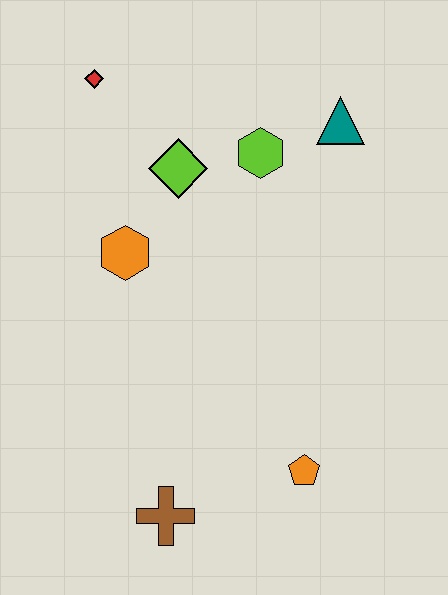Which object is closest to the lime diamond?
The lime hexagon is closest to the lime diamond.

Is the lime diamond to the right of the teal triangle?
No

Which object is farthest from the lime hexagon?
The brown cross is farthest from the lime hexagon.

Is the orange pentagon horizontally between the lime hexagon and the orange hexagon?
No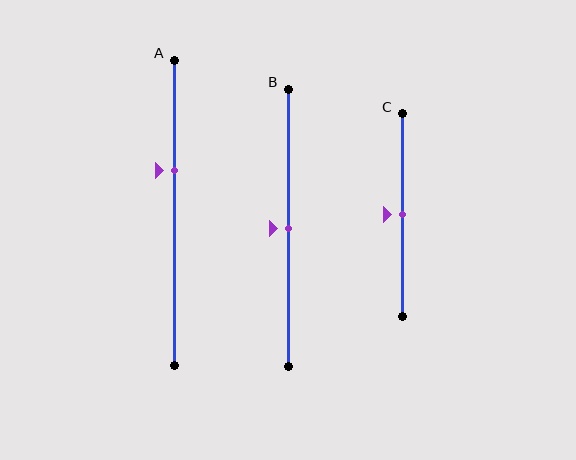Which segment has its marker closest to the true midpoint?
Segment B has its marker closest to the true midpoint.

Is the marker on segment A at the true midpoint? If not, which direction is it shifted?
No, the marker on segment A is shifted upward by about 14% of the segment length.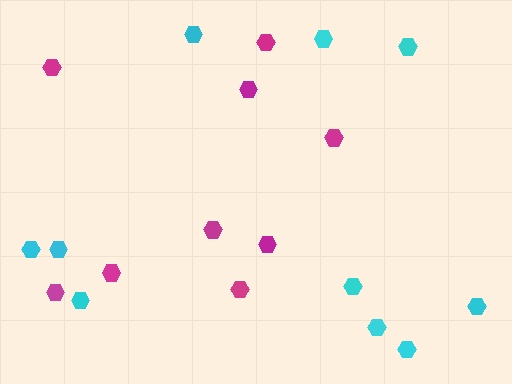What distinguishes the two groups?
There are 2 groups: one group of magenta hexagons (9) and one group of cyan hexagons (10).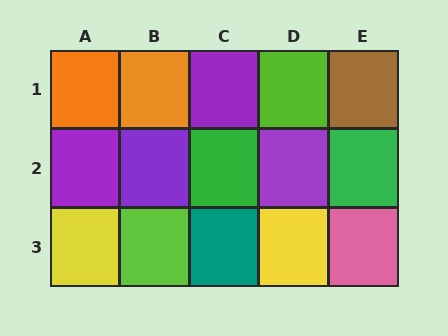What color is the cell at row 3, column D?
Yellow.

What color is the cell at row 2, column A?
Purple.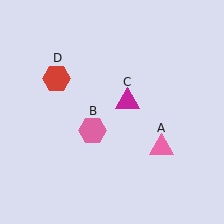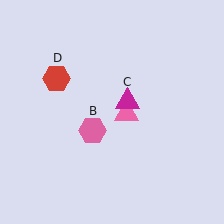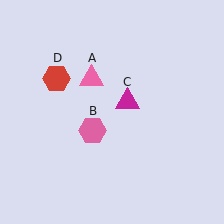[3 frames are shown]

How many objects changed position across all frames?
1 object changed position: pink triangle (object A).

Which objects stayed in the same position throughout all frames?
Pink hexagon (object B) and magenta triangle (object C) and red hexagon (object D) remained stationary.